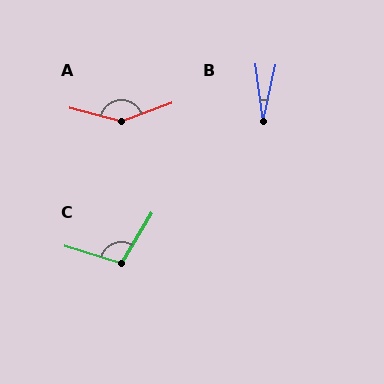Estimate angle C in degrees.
Approximately 104 degrees.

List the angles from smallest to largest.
B (21°), C (104°), A (146°).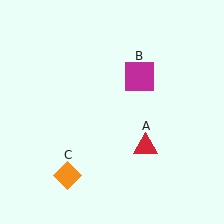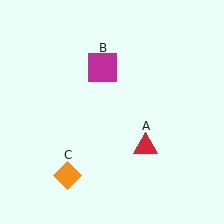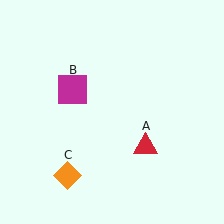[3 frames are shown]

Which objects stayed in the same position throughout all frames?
Red triangle (object A) and orange diamond (object C) remained stationary.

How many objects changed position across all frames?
1 object changed position: magenta square (object B).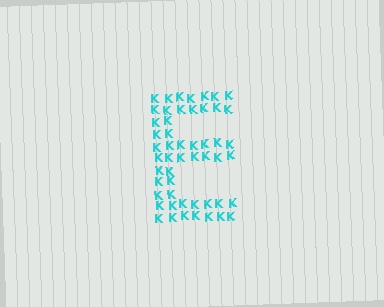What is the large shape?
The large shape is the letter E.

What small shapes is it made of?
It is made of small letter K's.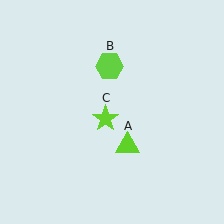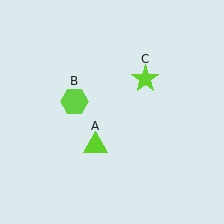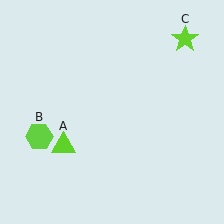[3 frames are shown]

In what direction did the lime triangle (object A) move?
The lime triangle (object A) moved left.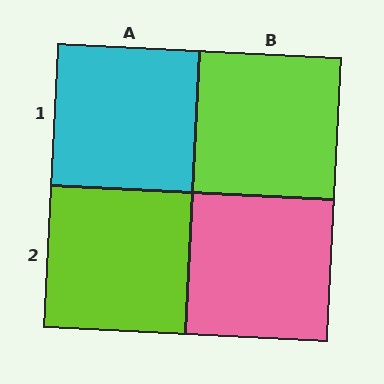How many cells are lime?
2 cells are lime.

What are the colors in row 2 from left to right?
Lime, pink.